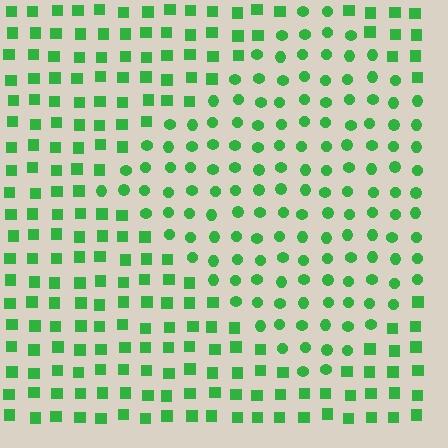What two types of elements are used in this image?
The image uses circles inside the diamond region and squares outside it.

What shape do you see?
I see a diamond.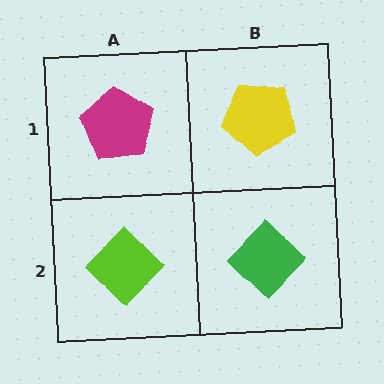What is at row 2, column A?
A lime diamond.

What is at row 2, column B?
A green diamond.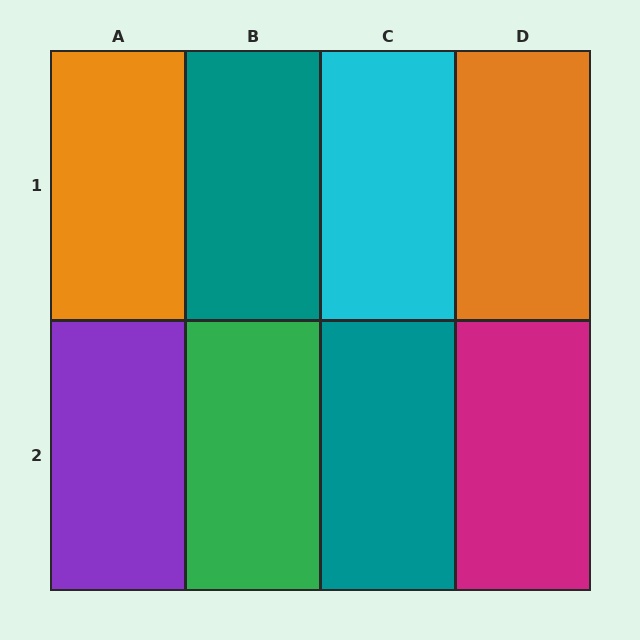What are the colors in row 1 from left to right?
Orange, teal, cyan, orange.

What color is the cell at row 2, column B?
Green.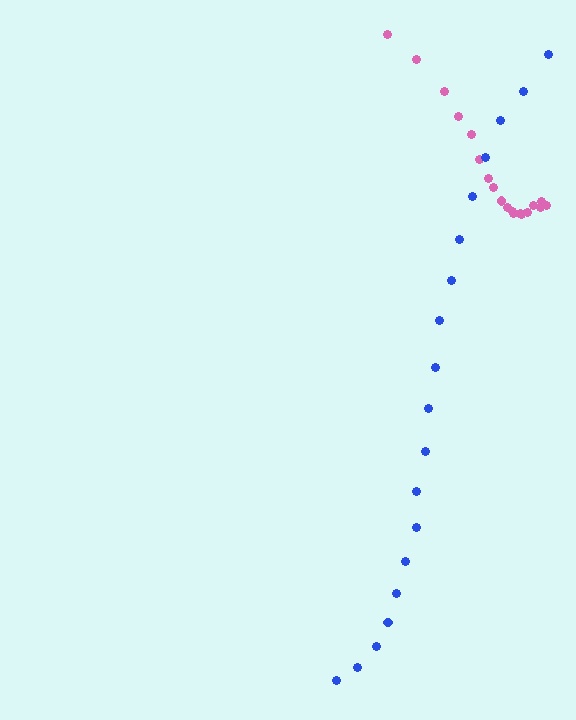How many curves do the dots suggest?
There are 2 distinct paths.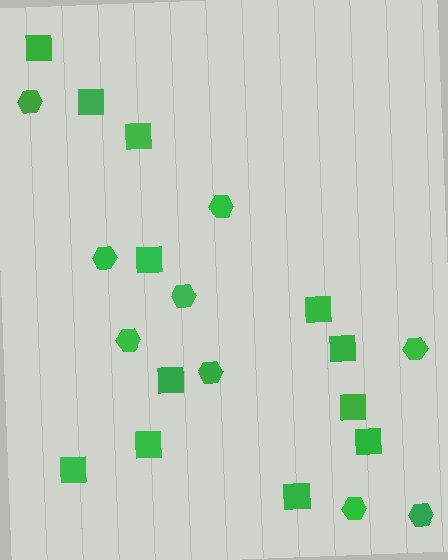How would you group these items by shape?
There are 2 groups: one group of squares (12) and one group of hexagons (9).